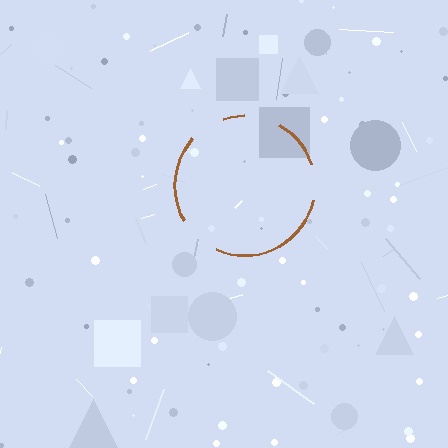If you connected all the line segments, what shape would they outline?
They would outline a circle.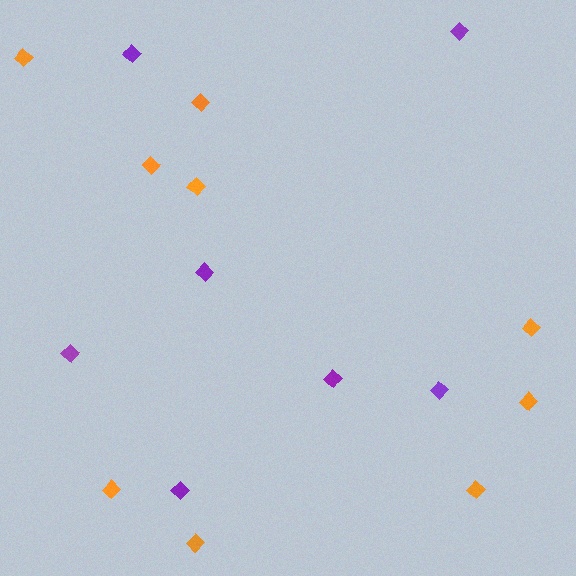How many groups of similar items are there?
There are 2 groups: one group of orange diamonds (9) and one group of purple diamonds (7).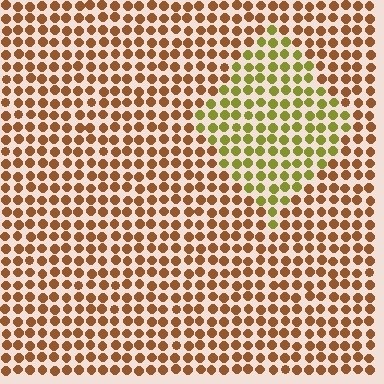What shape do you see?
I see a diamond.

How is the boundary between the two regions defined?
The boundary is defined purely by a slight shift in hue (about 46 degrees). Spacing, size, and orientation are identical on both sides.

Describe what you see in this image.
The image is filled with small brown elements in a uniform arrangement. A diamond-shaped region is visible where the elements are tinted to a slightly different hue, forming a subtle color boundary.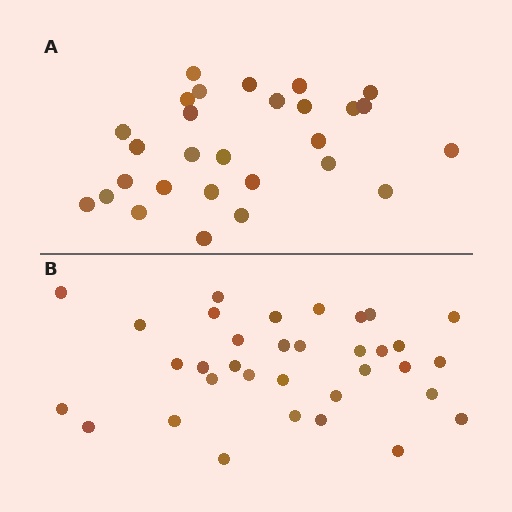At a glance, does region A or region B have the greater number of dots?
Region B (the bottom region) has more dots.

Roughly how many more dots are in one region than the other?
Region B has about 6 more dots than region A.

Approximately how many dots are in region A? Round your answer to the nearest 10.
About 30 dots. (The exact count is 28, which rounds to 30.)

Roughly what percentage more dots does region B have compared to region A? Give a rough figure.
About 20% more.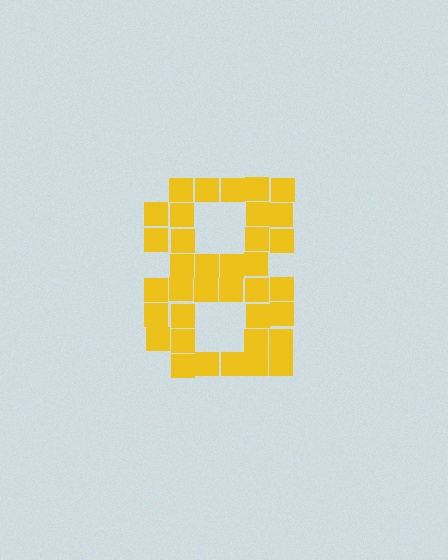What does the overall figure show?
The overall figure shows the digit 8.